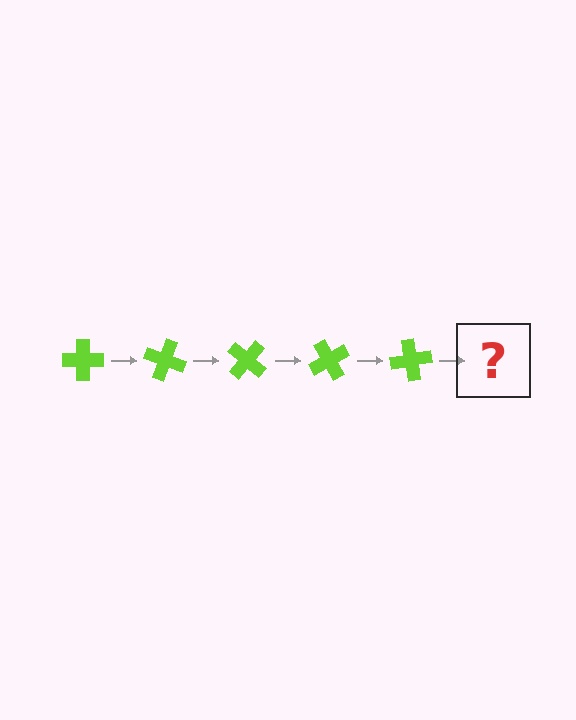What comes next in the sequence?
The next element should be a lime cross rotated 100 degrees.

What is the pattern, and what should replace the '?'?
The pattern is that the cross rotates 20 degrees each step. The '?' should be a lime cross rotated 100 degrees.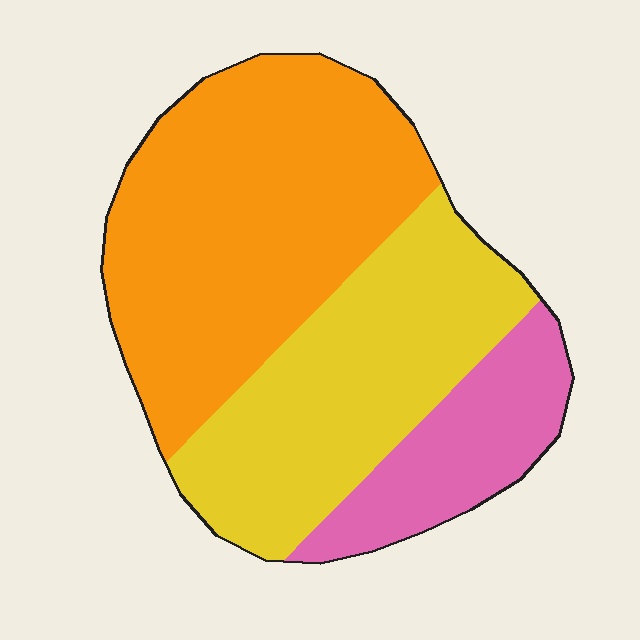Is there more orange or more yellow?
Orange.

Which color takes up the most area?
Orange, at roughly 50%.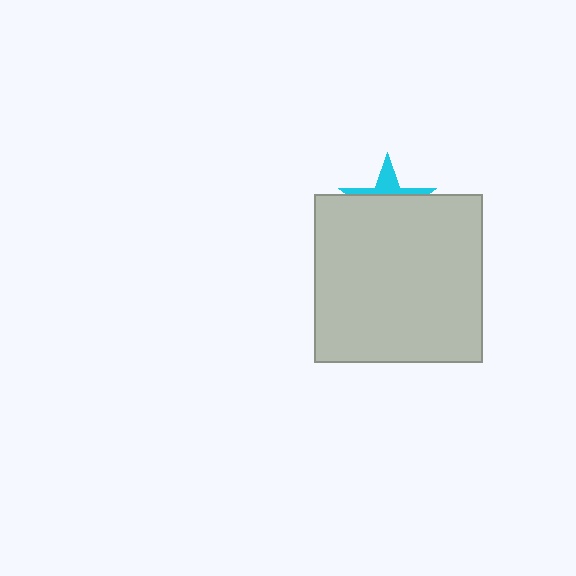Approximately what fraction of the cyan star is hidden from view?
Roughly 69% of the cyan star is hidden behind the light gray square.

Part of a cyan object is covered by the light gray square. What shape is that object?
It is a star.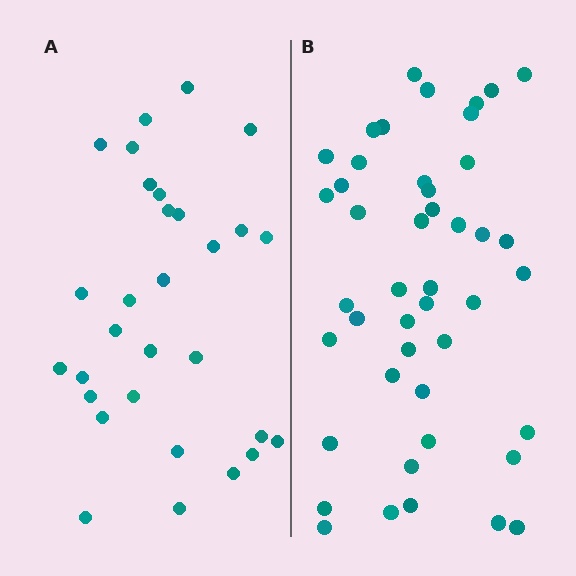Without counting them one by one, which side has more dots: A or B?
Region B (the right region) has more dots.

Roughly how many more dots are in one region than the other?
Region B has approximately 15 more dots than region A.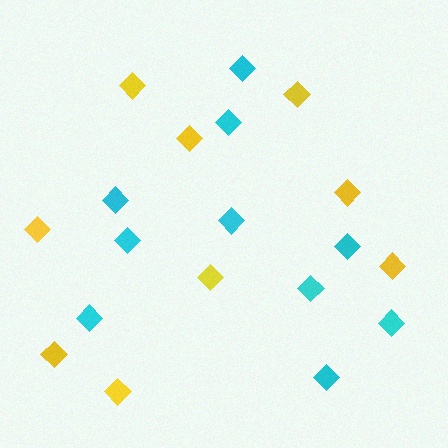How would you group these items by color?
There are 2 groups: one group of cyan diamonds (10) and one group of yellow diamonds (9).